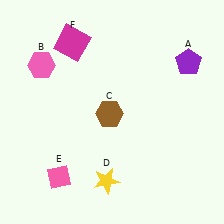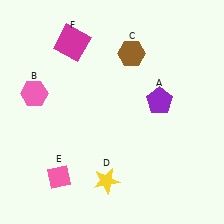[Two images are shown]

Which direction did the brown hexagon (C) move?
The brown hexagon (C) moved up.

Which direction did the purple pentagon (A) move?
The purple pentagon (A) moved down.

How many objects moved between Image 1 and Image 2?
3 objects moved between the two images.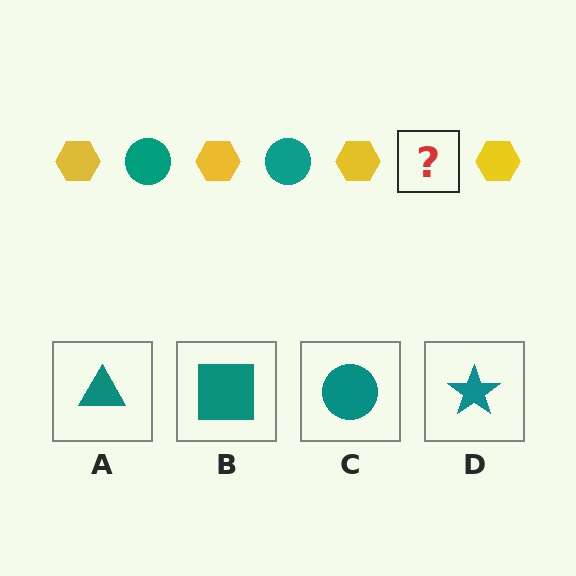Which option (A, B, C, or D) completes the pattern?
C.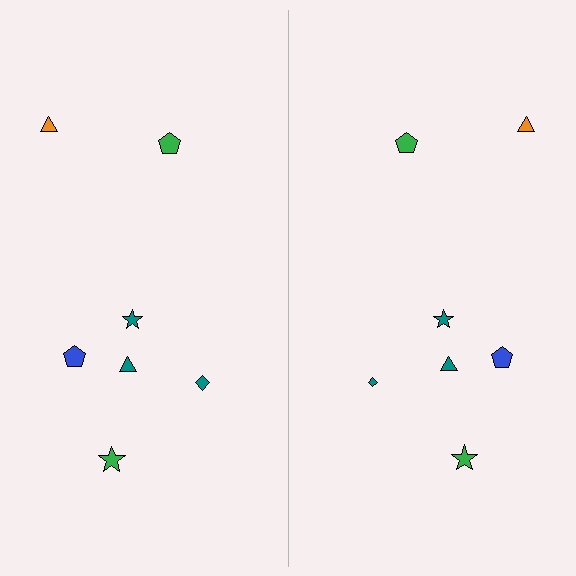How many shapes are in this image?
There are 14 shapes in this image.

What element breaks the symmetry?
The teal diamond on the right side has a different size than its mirror counterpart.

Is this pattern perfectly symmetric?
No, the pattern is not perfectly symmetric. The teal diamond on the right side has a different size than its mirror counterpart.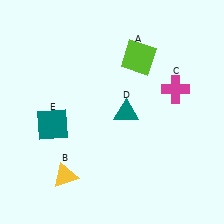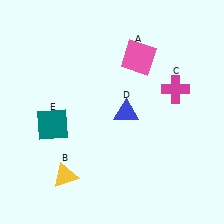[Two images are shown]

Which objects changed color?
A changed from lime to pink. D changed from teal to blue.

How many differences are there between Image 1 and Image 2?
There are 2 differences between the two images.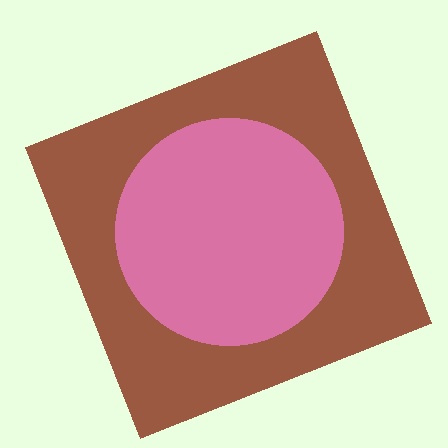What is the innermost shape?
The pink circle.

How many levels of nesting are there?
2.